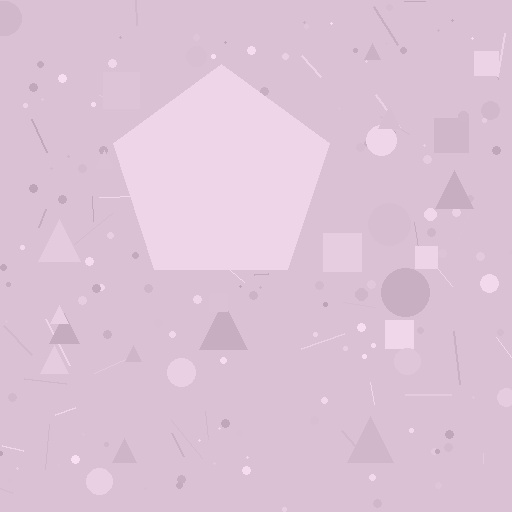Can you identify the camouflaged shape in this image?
The camouflaged shape is a pentagon.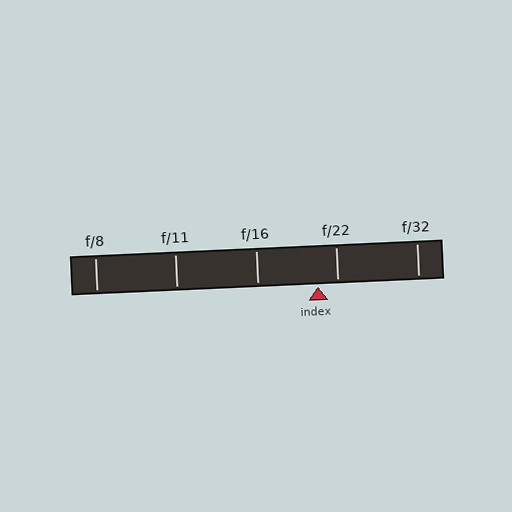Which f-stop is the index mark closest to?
The index mark is closest to f/22.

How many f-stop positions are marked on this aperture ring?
There are 5 f-stop positions marked.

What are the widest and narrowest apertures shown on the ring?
The widest aperture shown is f/8 and the narrowest is f/32.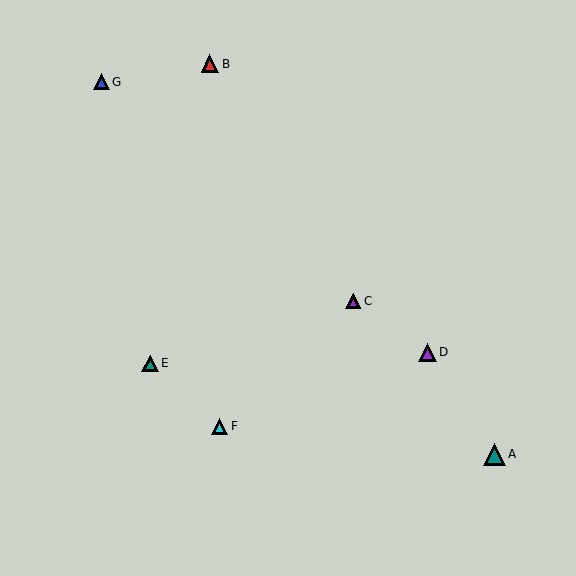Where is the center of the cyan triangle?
The center of the cyan triangle is at (220, 426).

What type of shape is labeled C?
Shape C is a purple triangle.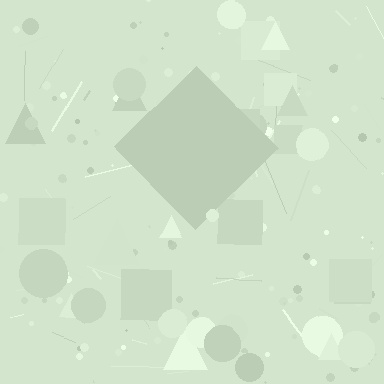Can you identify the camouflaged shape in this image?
The camouflaged shape is a diamond.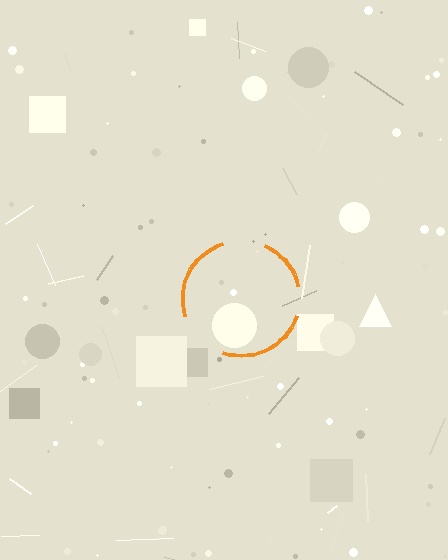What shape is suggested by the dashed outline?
The dashed outline suggests a circle.